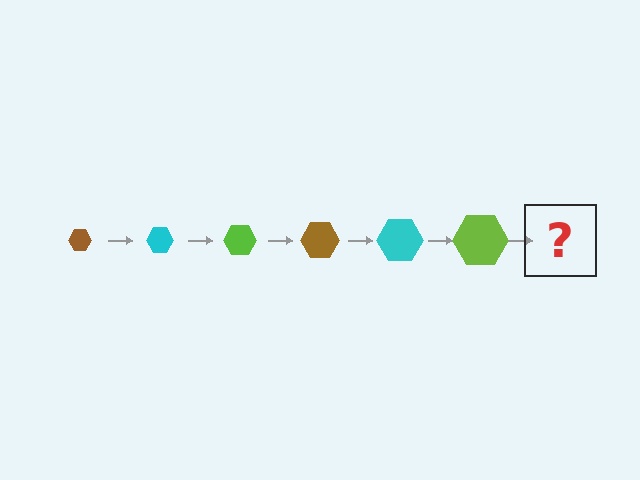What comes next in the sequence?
The next element should be a brown hexagon, larger than the previous one.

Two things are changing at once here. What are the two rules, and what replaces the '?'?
The two rules are that the hexagon grows larger each step and the color cycles through brown, cyan, and lime. The '?' should be a brown hexagon, larger than the previous one.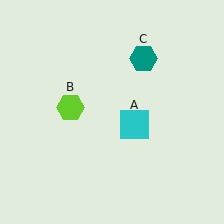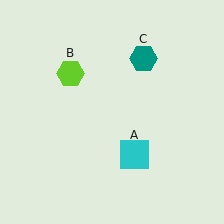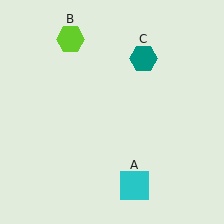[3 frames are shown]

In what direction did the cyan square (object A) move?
The cyan square (object A) moved down.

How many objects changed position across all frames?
2 objects changed position: cyan square (object A), lime hexagon (object B).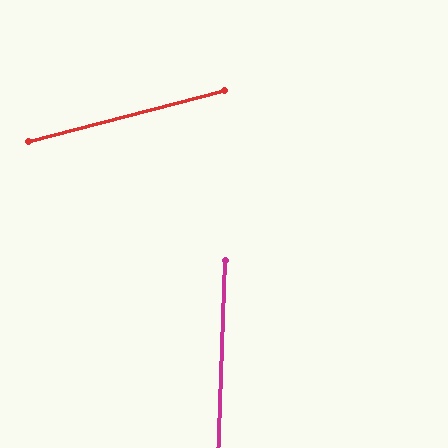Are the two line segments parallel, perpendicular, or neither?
Neither parallel nor perpendicular — they differ by about 74°.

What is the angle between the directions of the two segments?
Approximately 74 degrees.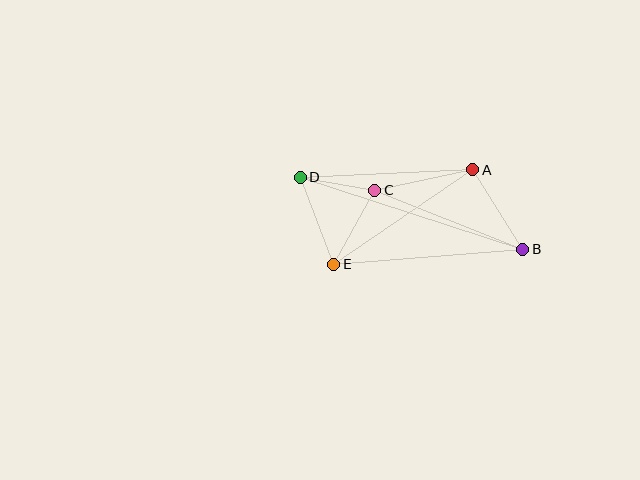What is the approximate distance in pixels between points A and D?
The distance between A and D is approximately 173 pixels.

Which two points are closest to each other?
Points C and D are closest to each other.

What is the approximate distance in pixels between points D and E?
The distance between D and E is approximately 93 pixels.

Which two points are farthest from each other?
Points B and D are farthest from each other.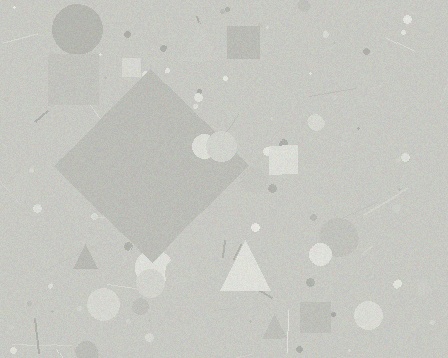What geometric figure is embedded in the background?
A diamond is embedded in the background.